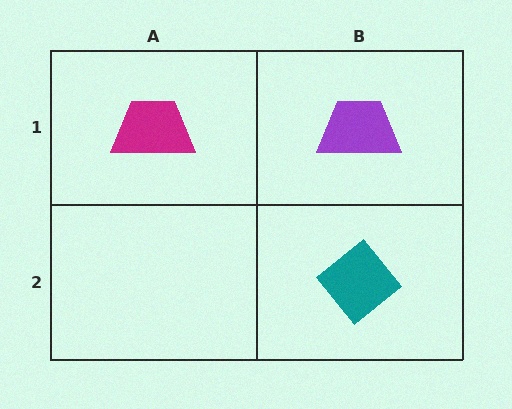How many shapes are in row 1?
2 shapes.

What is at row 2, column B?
A teal diamond.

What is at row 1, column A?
A magenta trapezoid.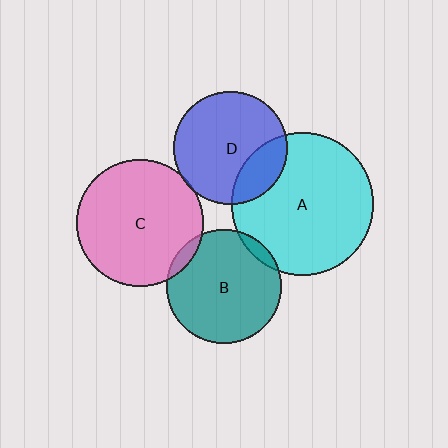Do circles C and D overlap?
Yes.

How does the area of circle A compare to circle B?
Approximately 1.5 times.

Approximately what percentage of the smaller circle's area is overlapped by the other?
Approximately 5%.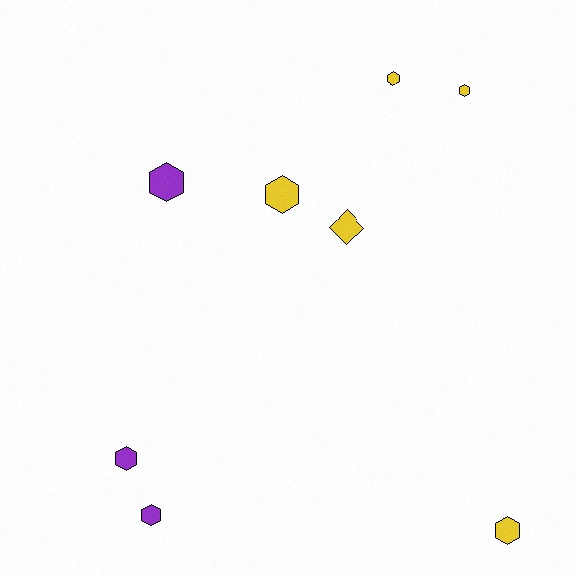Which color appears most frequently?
Yellow, with 5 objects.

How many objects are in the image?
There are 8 objects.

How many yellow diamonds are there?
There is 1 yellow diamond.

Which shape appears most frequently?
Hexagon, with 7 objects.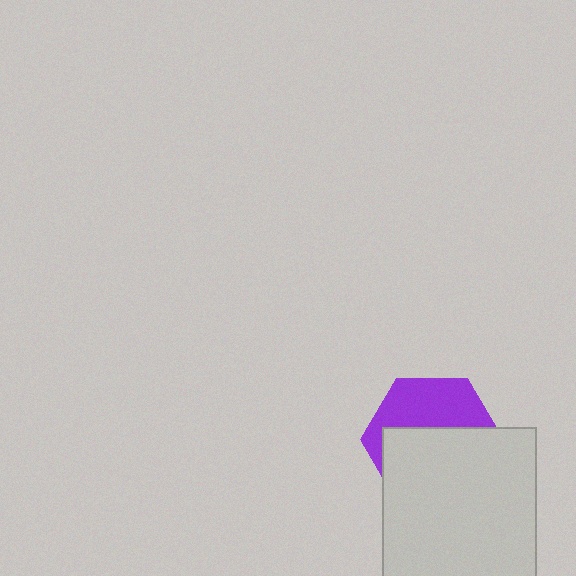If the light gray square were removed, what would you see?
You would see the complete purple hexagon.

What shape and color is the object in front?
The object in front is a light gray square.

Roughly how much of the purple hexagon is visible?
A small part of it is visible (roughly 42%).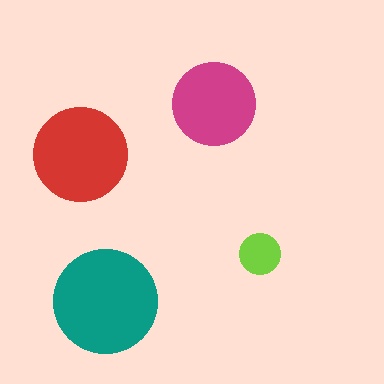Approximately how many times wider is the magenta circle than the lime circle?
About 2 times wider.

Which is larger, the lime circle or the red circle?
The red one.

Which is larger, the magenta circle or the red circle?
The red one.